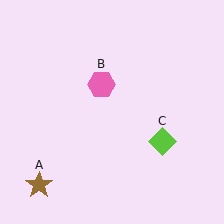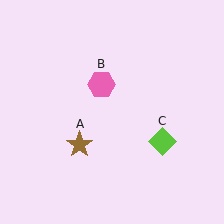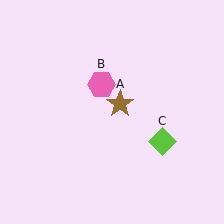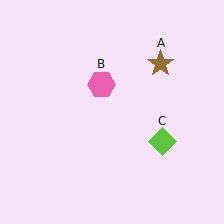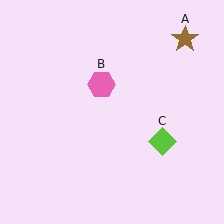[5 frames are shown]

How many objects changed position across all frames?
1 object changed position: brown star (object A).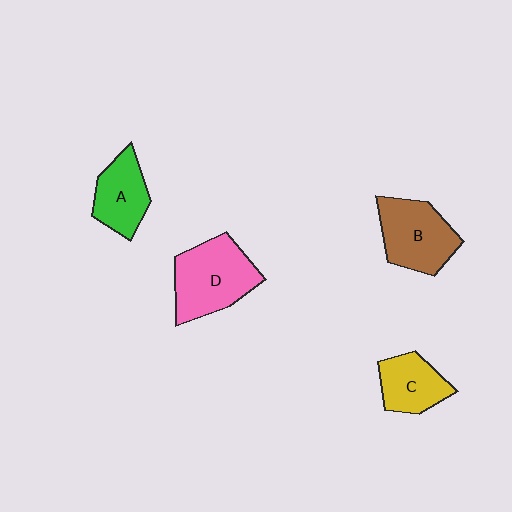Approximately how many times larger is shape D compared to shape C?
Approximately 1.6 times.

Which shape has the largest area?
Shape D (pink).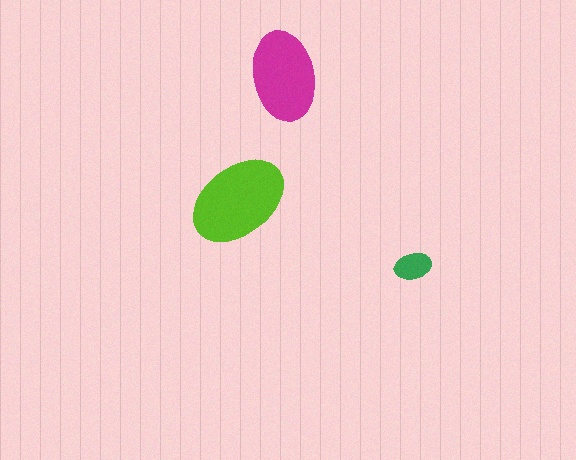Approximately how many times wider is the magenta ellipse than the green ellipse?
About 2.5 times wider.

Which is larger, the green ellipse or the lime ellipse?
The lime one.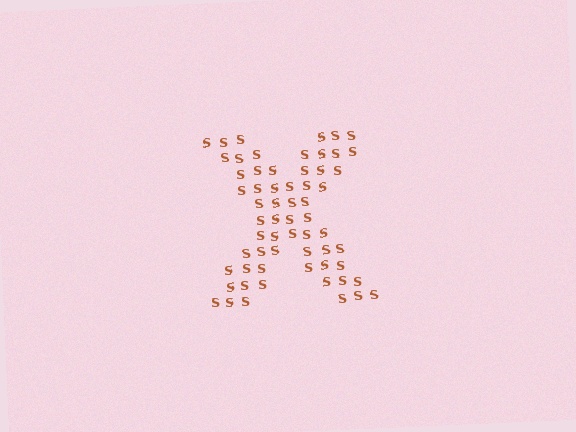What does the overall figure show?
The overall figure shows the letter X.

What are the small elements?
The small elements are letter S's.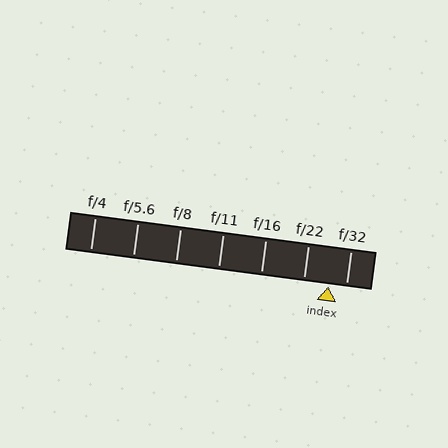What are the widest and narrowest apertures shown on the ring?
The widest aperture shown is f/4 and the narrowest is f/32.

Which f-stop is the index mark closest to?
The index mark is closest to f/32.